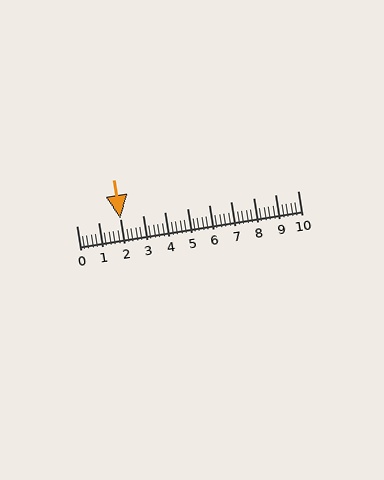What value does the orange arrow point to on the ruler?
The orange arrow points to approximately 2.0.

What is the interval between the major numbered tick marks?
The major tick marks are spaced 1 units apart.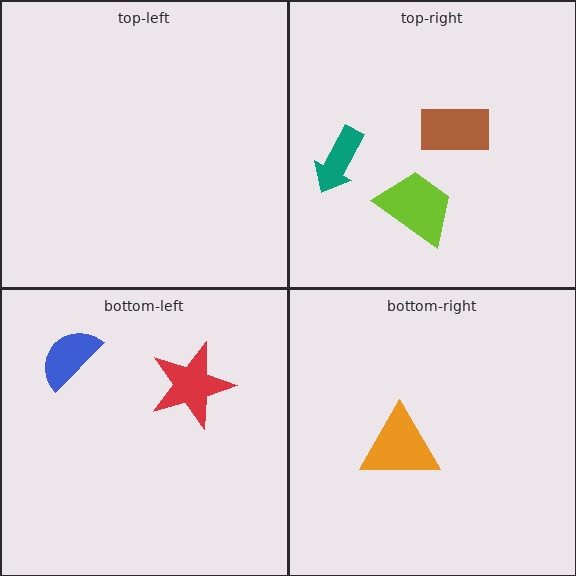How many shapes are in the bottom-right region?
1.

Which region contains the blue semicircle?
The bottom-left region.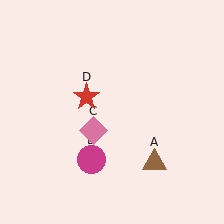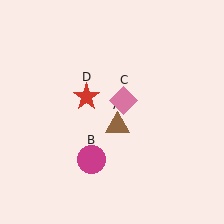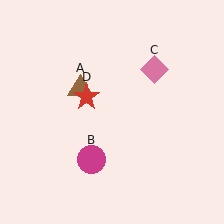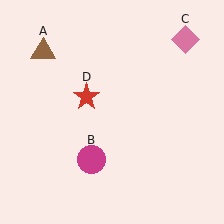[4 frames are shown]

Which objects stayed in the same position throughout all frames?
Magenta circle (object B) and red star (object D) remained stationary.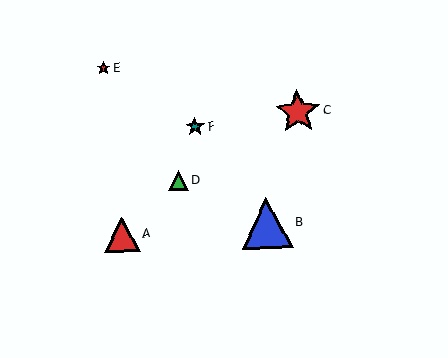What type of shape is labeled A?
Shape A is a red triangle.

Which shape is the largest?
The blue triangle (labeled B) is the largest.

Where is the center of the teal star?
The center of the teal star is at (195, 127).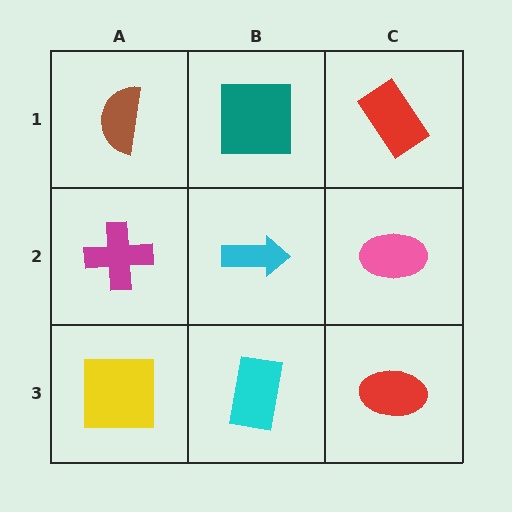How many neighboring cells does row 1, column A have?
2.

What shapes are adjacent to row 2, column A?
A brown semicircle (row 1, column A), a yellow square (row 3, column A), a cyan arrow (row 2, column B).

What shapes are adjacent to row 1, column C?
A pink ellipse (row 2, column C), a teal square (row 1, column B).